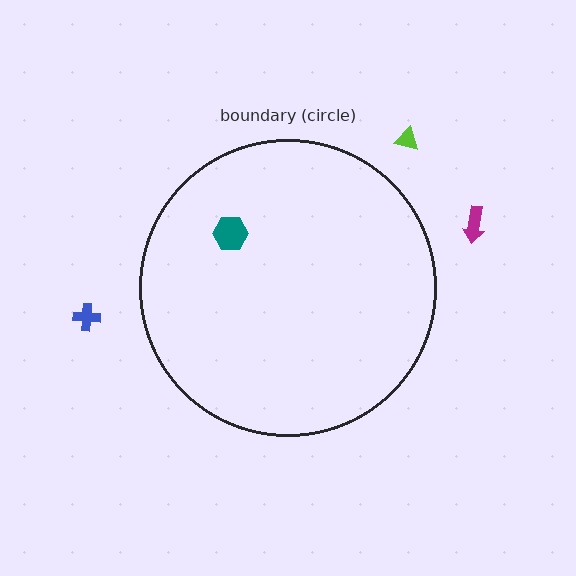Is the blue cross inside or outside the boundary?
Outside.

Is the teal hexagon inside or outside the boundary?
Inside.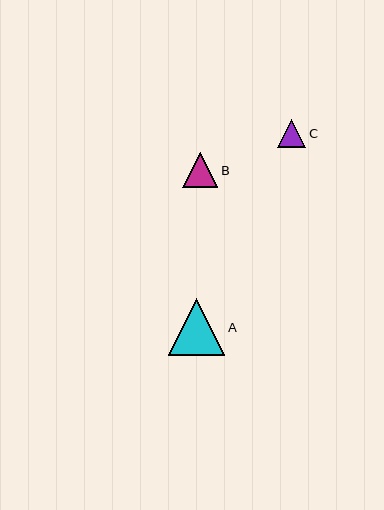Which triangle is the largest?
Triangle A is the largest with a size of approximately 56 pixels.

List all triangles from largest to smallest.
From largest to smallest: A, B, C.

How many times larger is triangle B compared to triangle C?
Triangle B is approximately 1.2 times the size of triangle C.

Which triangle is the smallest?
Triangle C is the smallest with a size of approximately 28 pixels.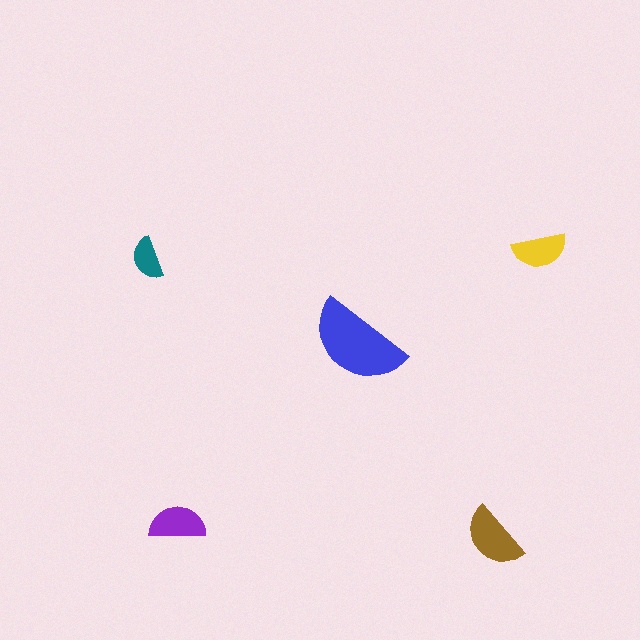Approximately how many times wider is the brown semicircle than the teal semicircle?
About 1.5 times wider.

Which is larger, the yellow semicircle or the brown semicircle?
The brown one.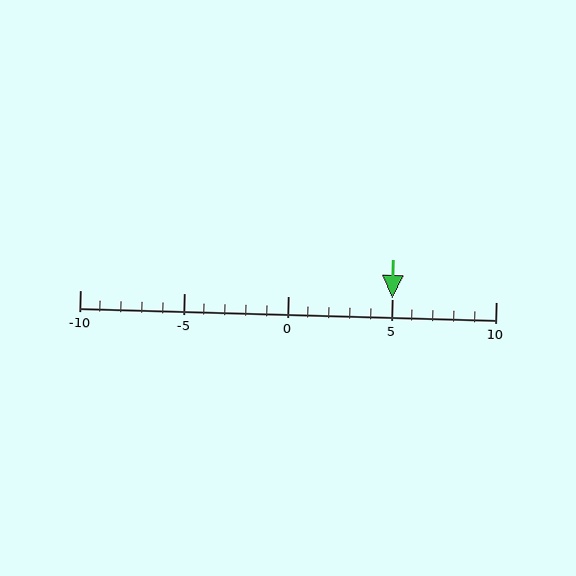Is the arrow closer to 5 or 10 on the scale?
The arrow is closer to 5.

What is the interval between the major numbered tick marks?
The major tick marks are spaced 5 units apart.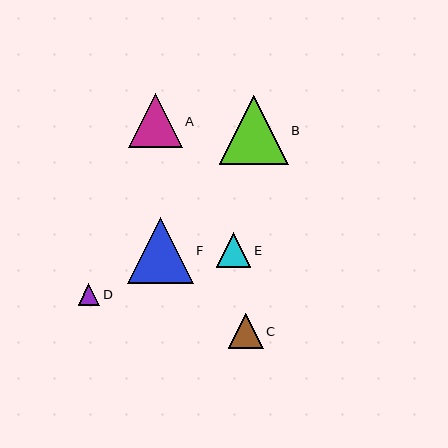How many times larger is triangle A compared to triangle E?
Triangle A is approximately 1.6 times the size of triangle E.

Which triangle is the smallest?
Triangle D is the smallest with a size of approximately 21 pixels.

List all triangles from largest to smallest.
From largest to smallest: B, F, A, C, E, D.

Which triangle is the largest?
Triangle B is the largest with a size of approximately 69 pixels.